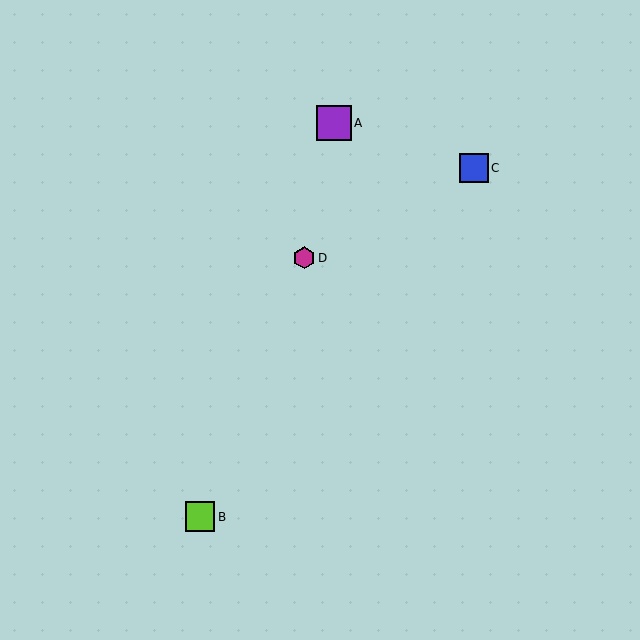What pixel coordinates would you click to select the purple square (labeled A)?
Click at (334, 123) to select the purple square A.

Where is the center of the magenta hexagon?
The center of the magenta hexagon is at (304, 258).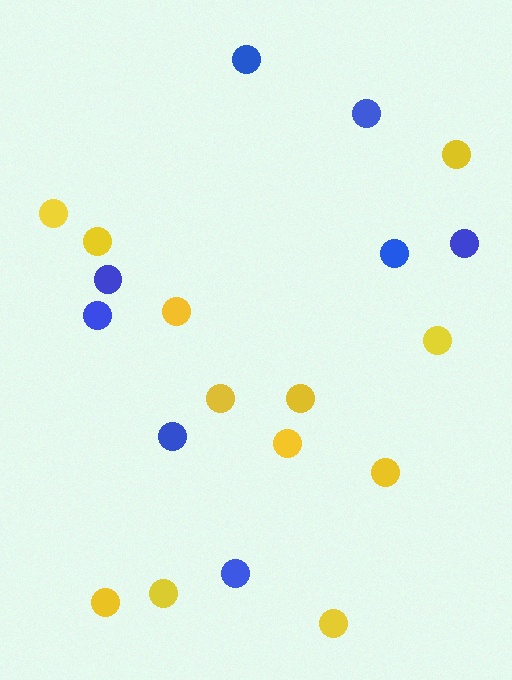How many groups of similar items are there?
There are 2 groups: one group of blue circles (8) and one group of yellow circles (12).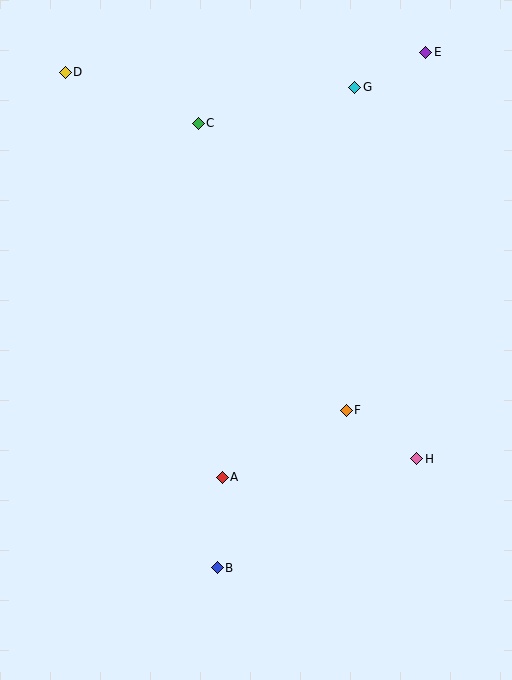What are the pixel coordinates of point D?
Point D is at (65, 72).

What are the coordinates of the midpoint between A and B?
The midpoint between A and B is at (220, 523).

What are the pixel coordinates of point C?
Point C is at (198, 123).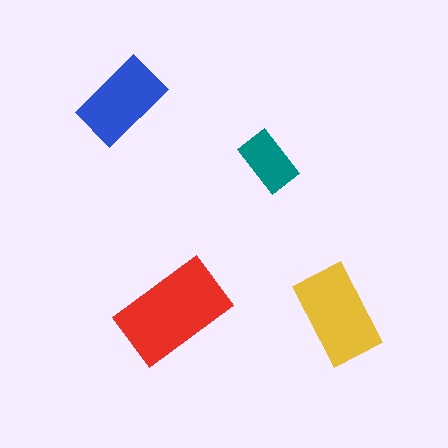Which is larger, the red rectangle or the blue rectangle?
The red one.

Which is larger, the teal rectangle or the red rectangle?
The red one.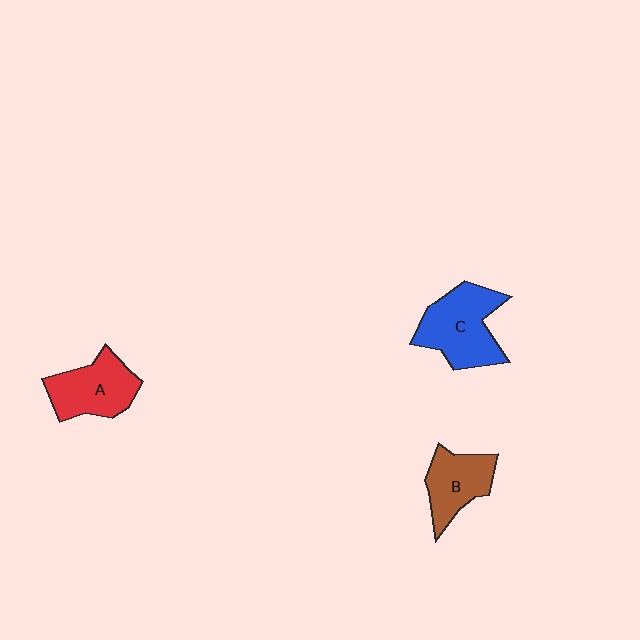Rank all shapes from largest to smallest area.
From largest to smallest: C (blue), A (red), B (brown).